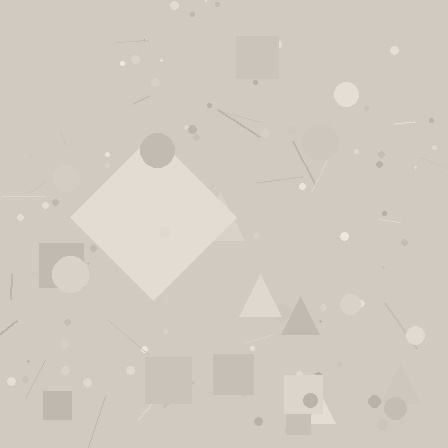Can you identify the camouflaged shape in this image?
The camouflaged shape is a diamond.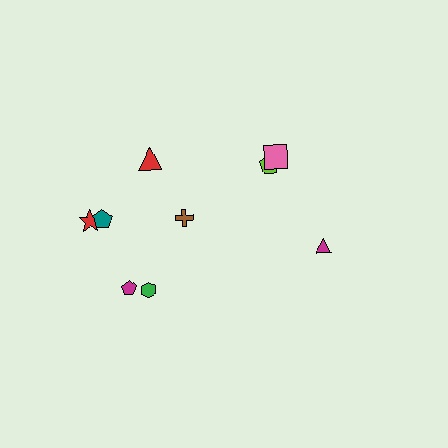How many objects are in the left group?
There are 6 objects.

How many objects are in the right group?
There are 3 objects.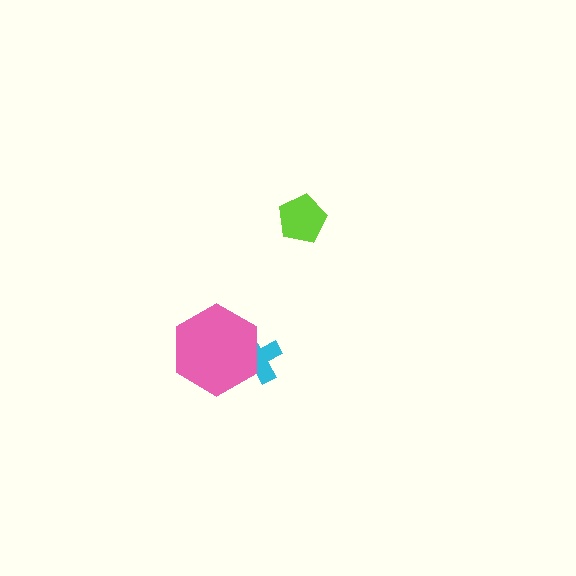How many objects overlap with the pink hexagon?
1 object overlaps with the pink hexagon.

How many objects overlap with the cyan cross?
1 object overlaps with the cyan cross.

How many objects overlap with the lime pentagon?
0 objects overlap with the lime pentagon.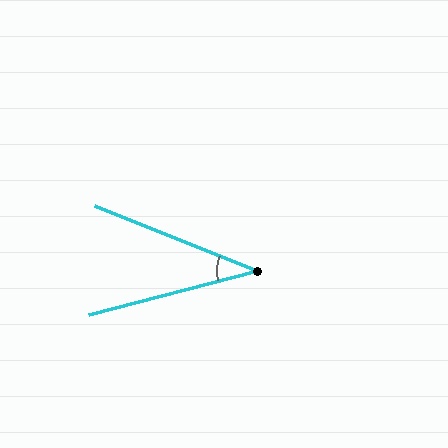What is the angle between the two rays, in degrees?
Approximately 36 degrees.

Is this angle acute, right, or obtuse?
It is acute.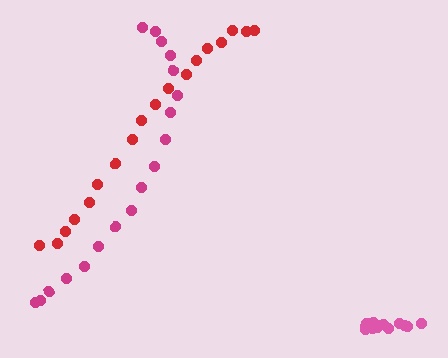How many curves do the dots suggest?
There are 3 distinct paths.